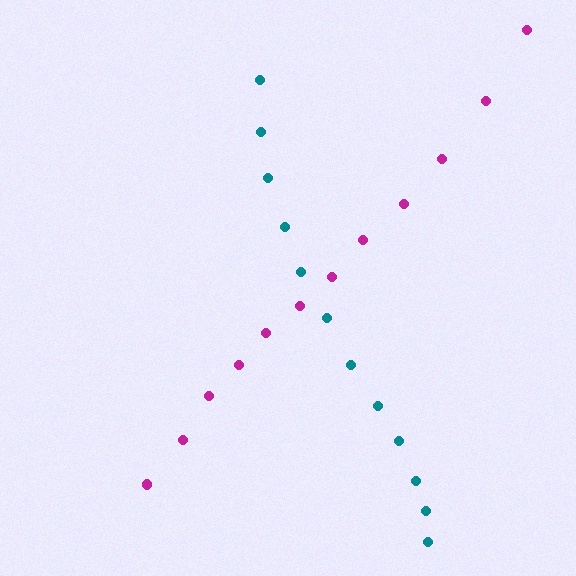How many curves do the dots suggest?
There are 2 distinct paths.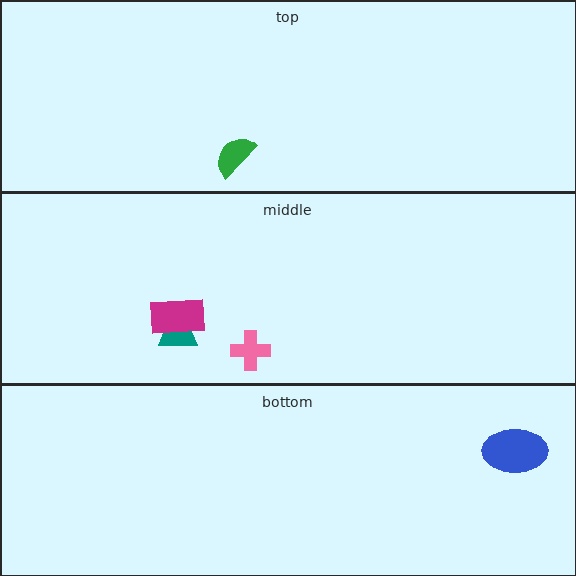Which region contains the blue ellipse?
The bottom region.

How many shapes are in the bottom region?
1.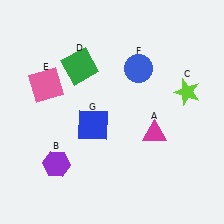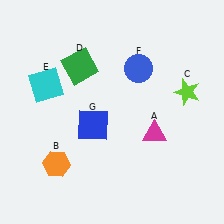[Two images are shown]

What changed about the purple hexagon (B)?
In Image 1, B is purple. In Image 2, it changed to orange.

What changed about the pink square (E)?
In Image 1, E is pink. In Image 2, it changed to cyan.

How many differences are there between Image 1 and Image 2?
There are 2 differences between the two images.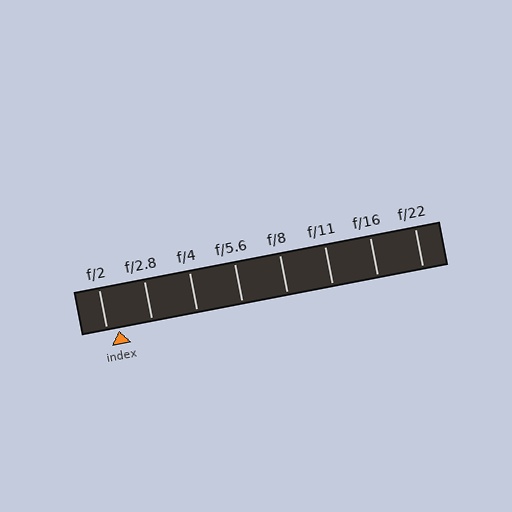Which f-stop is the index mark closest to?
The index mark is closest to f/2.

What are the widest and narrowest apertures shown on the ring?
The widest aperture shown is f/2 and the narrowest is f/22.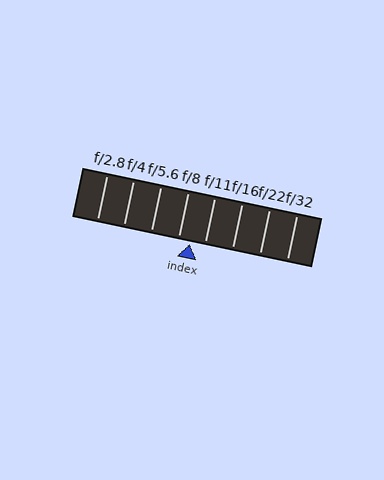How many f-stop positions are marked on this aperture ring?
There are 8 f-stop positions marked.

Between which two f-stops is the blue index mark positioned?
The index mark is between f/8 and f/11.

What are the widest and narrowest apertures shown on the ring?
The widest aperture shown is f/2.8 and the narrowest is f/32.